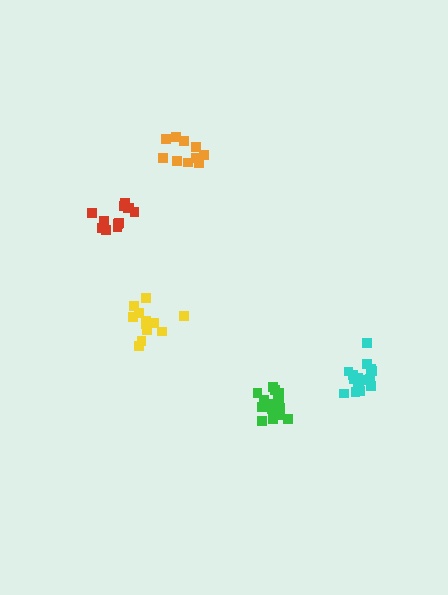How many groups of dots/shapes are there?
There are 5 groups.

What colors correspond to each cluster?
The clusters are colored: orange, red, green, yellow, cyan.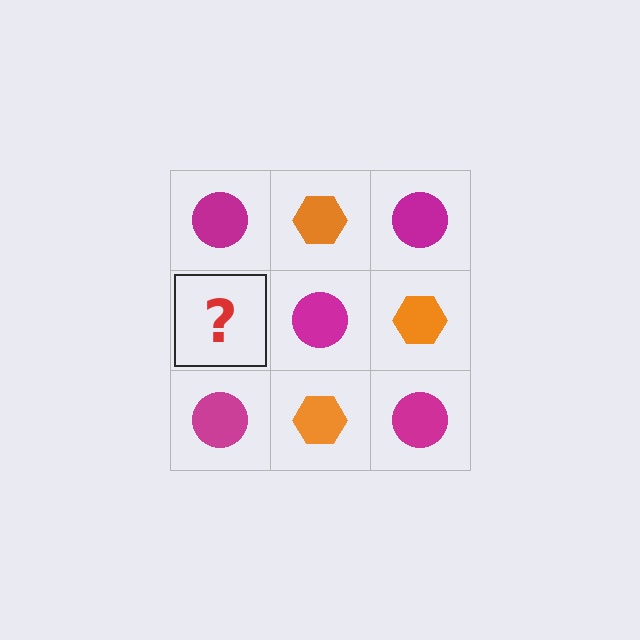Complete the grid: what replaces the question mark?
The question mark should be replaced with an orange hexagon.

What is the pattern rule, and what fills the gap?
The rule is that it alternates magenta circle and orange hexagon in a checkerboard pattern. The gap should be filled with an orange hexagon.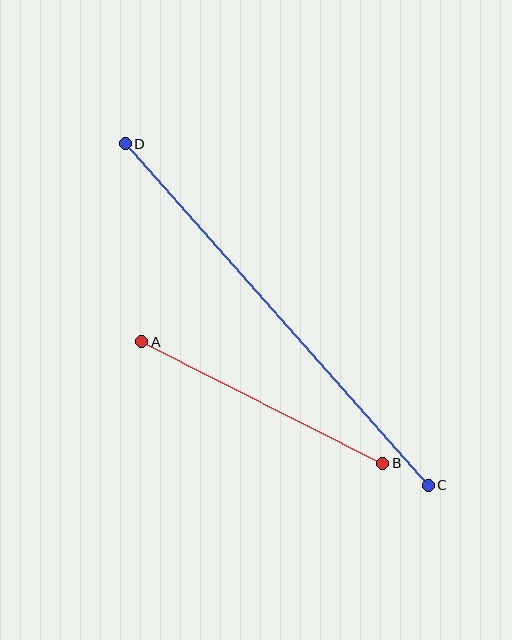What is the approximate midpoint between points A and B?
The midpoint is at approximately (262, 402) pixels.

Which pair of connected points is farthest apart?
Points C and D are farthest apart.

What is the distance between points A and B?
The distance is approximately 270 pixels.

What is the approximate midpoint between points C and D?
The midpoint is at approximately (277, 314) pixels.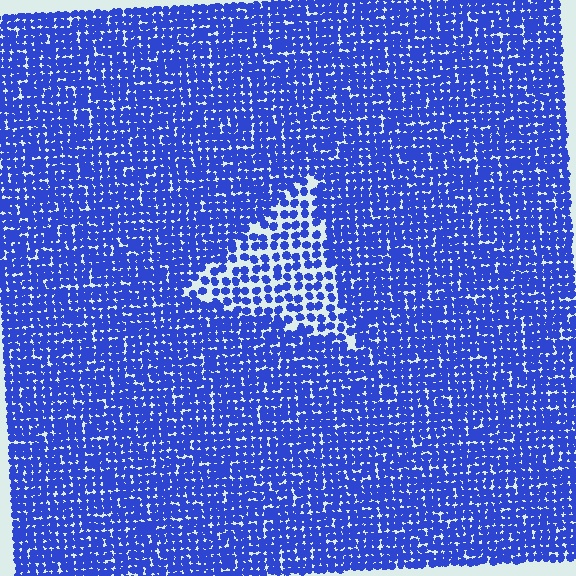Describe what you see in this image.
The image contains small blue elements arranged at two different densities. A triangle-shaped region is visible where the elements are less densely packed than the surrounding area.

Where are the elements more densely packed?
The elements are more densely packed outside the triangle boundary.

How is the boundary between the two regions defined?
The boundary is defined by a change in element density (approximately 1.9x ratio). All elements are the same color, size, and shape.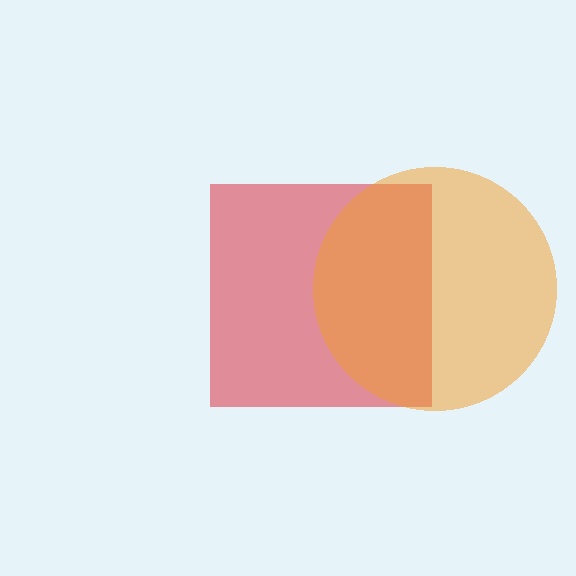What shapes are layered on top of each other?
The layered shapes are: a red square, an orange circle.